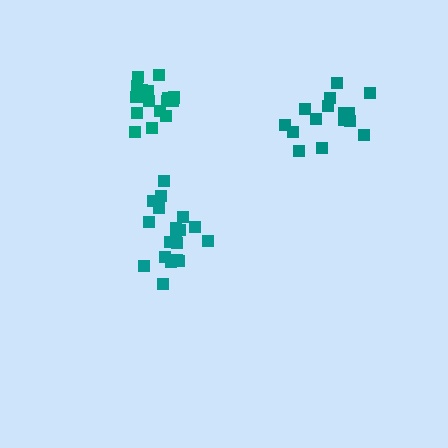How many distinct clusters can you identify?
There are 3 distinct clusters.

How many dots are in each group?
Group 1: 15 dots, Group 2: 18 dots, Group 3: 19 dots (52 total).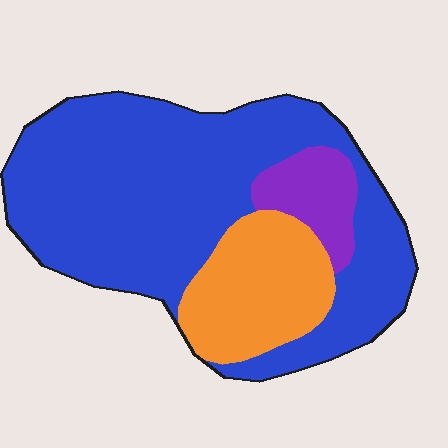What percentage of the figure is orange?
Orange takes up about one fifth (1/5) of the figure.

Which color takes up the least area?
Purple, at roughly 10%.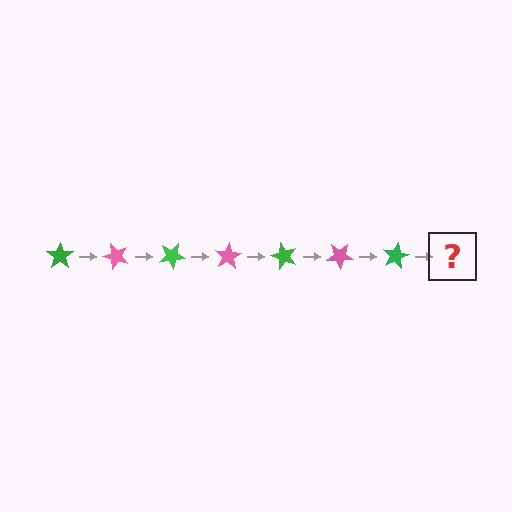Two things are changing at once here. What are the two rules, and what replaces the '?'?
The two rules are that it rotates 50 degrees each step and the color cycles through green and pink. The '?' should be a pink star, rotated 350 degrees from the start.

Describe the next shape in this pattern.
It should be a pink star, rotated 350 degrees from the start.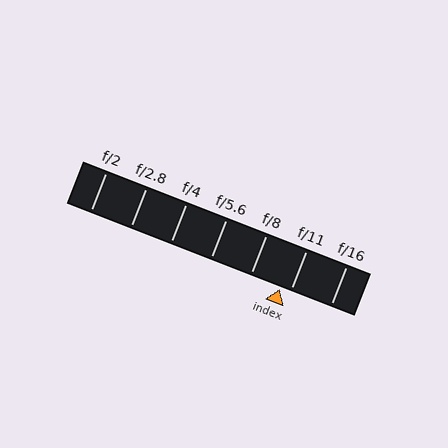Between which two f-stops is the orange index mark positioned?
The index mark is between f/8 and f/11.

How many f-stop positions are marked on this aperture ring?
There are 7 f-stop positions marked.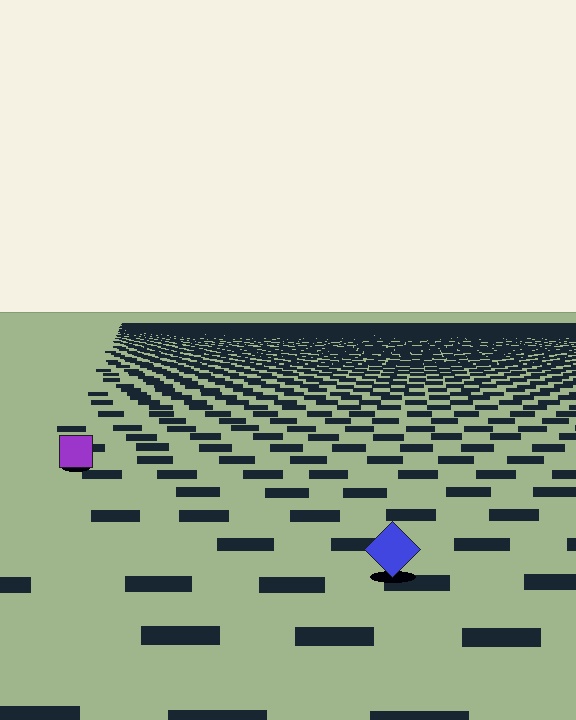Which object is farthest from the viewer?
The purple square is farthest from the viewer. It appears smaller and the ground texture around it is denser.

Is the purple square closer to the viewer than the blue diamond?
No. The blue diamond is closer — you can tell from the texture gradient: the ground texture is coarser near it.